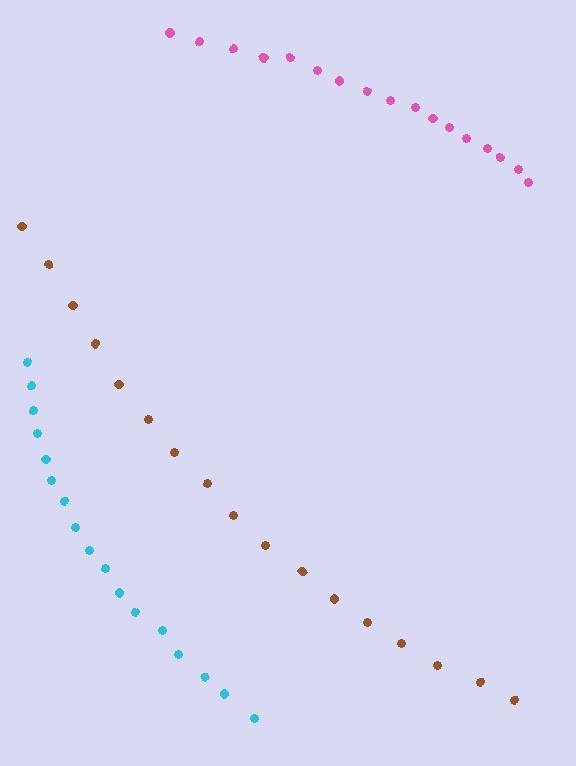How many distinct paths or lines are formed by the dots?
There are 3 distinct paths.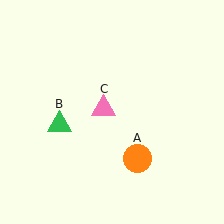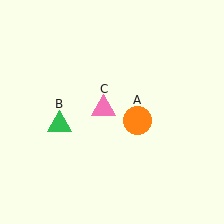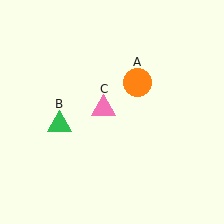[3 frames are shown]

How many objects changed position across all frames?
1 object changed position: orange circle (object A).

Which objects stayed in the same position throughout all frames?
Green triangle (object B) and pink triangle (object C) remained stationary.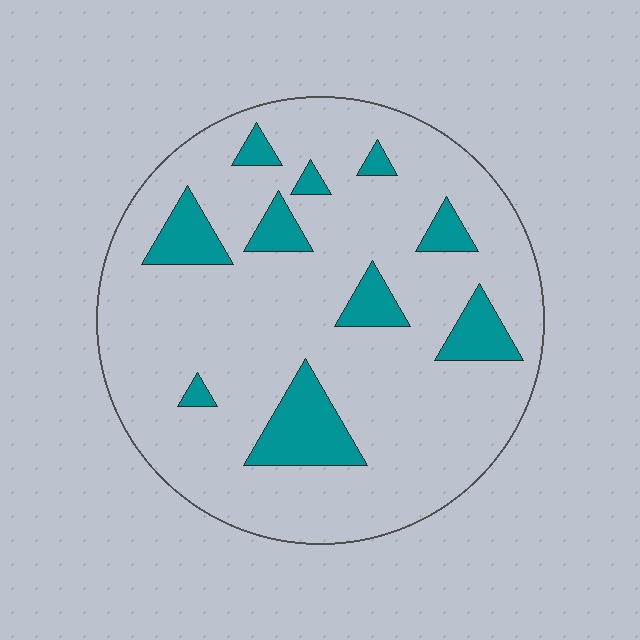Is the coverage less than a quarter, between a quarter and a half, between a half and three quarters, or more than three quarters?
Less than a quarter.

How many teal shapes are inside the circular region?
10.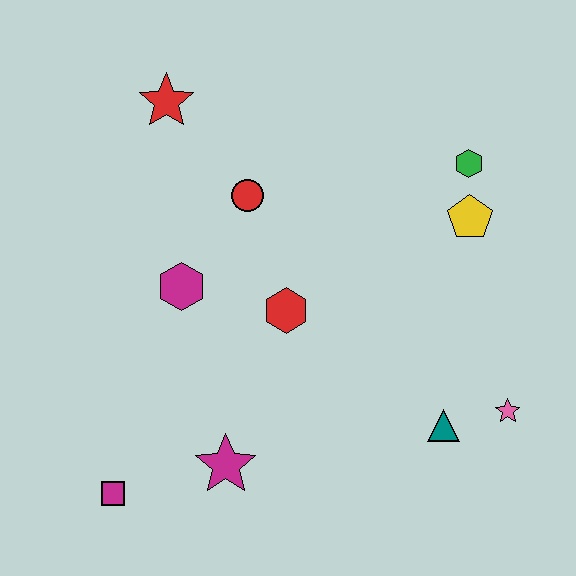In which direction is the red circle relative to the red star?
The red circle is below the red star.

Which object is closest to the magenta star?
The magenta square is closest to the magenta star.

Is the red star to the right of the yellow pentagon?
No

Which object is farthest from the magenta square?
The green hexagon is farthest from the magenta square.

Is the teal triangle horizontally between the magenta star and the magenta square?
No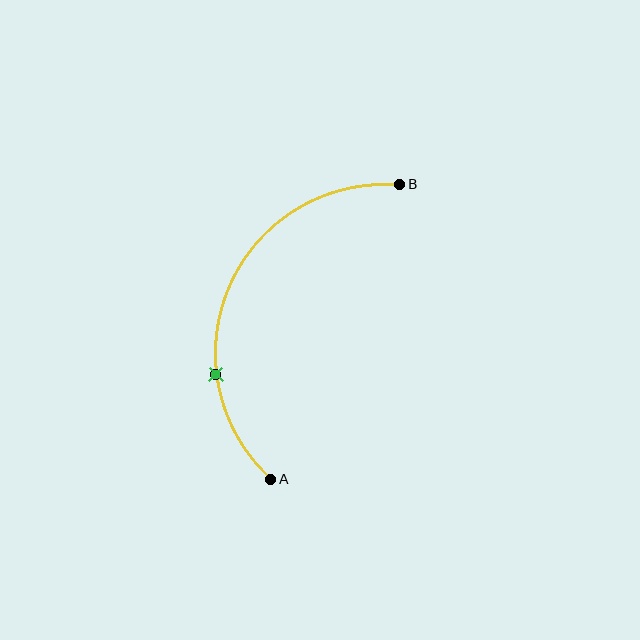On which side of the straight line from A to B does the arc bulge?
The arc bulges to the left of the straight line connecting A and B.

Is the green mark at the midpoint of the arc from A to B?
No. The green mark lies on the arc but is closer to endpoint A. The arc midpoint would be at the point on the curve equidistant along the arc from both A and B.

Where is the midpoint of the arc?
The arc midpoint is the point on the curve farthest from the straight line joining A and B. It sits to the left of that line.